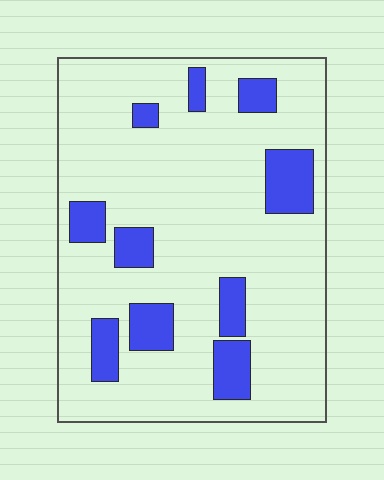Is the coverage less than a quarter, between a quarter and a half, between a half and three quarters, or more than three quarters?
Less than a quarter.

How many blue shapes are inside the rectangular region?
10.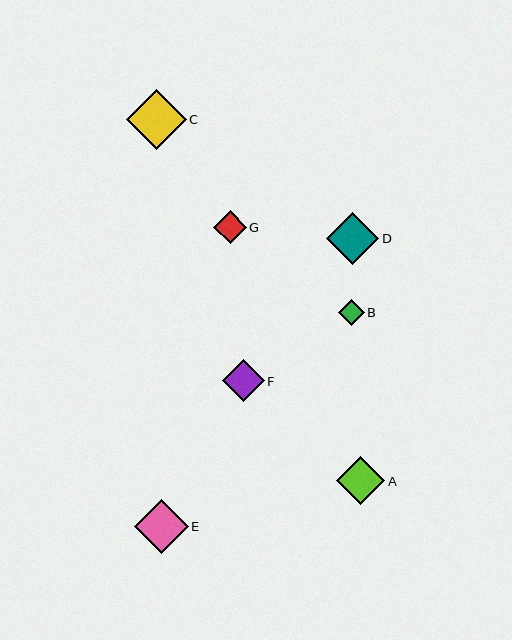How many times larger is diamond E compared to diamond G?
Diamond E is approximately 1.7 times the size of diamond G.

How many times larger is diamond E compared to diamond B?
Diamond E is approximately 2.1 times the size of diamond B.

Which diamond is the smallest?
Diamond B is the smallest with a size of approximately 26 pixels.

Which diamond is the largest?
Diamond C is the largest with a size of approximately 60 pixels.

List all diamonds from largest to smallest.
From largest to smallest: C, E, D, A, F, G, B.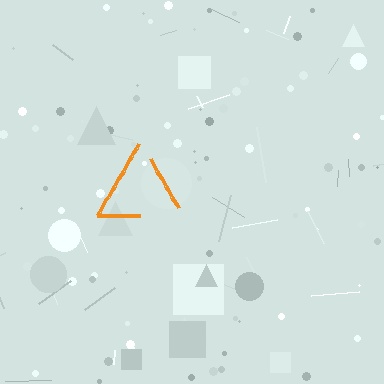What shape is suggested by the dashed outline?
The dashed outline suggests a triangle.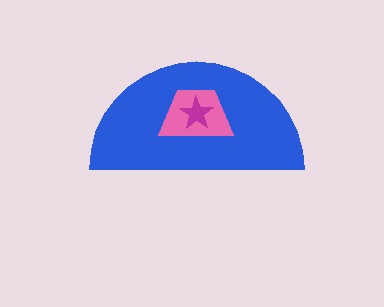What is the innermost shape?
The magenta star.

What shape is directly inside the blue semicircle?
The pink trapezoid.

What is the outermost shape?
The blue semicircle.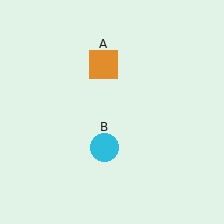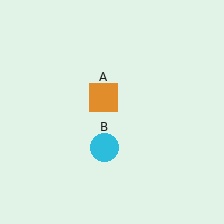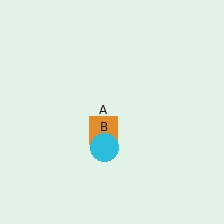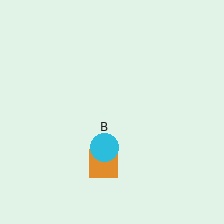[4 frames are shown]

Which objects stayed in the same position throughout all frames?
Cyan circle (object B) remained stationary.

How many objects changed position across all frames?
1 object changed position: orange square (object A).